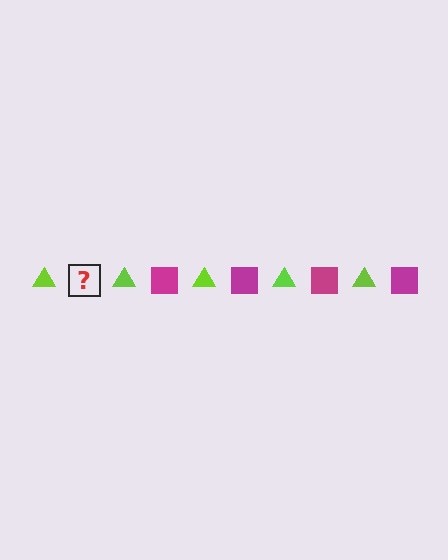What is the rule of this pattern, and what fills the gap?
The rule is that the pattern alternates between lime triangle and magenta square. The gap should be filled with a magenta square.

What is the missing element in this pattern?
The missing element is a magenta square.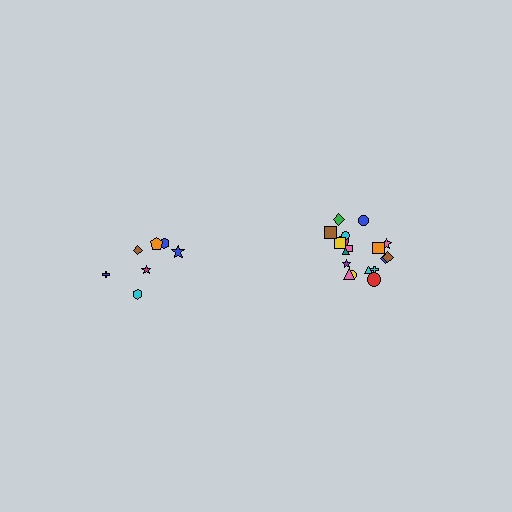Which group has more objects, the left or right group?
The right group.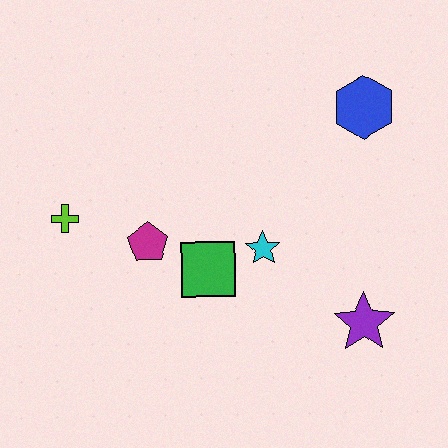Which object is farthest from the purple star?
The lime cross is farthest from the purple star.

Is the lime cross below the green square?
No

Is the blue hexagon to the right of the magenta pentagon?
Yes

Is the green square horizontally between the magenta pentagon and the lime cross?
No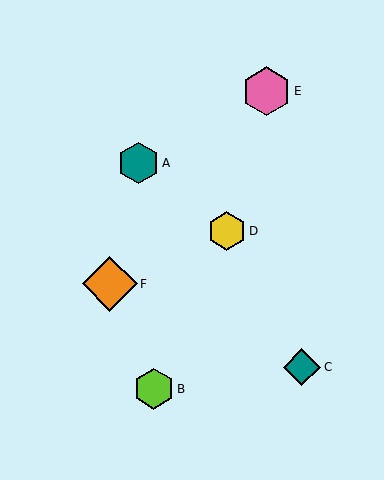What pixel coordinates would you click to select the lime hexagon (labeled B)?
Click at (154, 389) to select the lime hexagon B.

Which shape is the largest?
The orange diamond (labeled F) is the largest.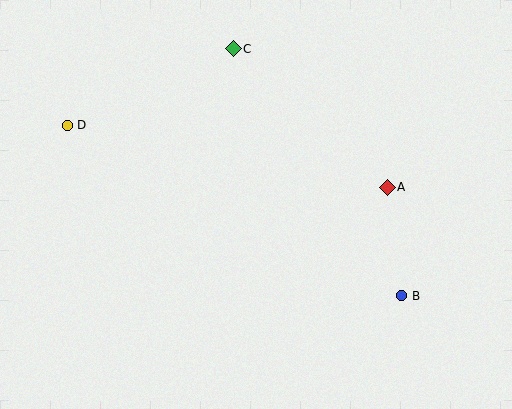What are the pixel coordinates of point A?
Point A is at (387, 187).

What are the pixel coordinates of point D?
Point D is at (67, 125).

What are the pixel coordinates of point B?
Point B is at (402, 296).